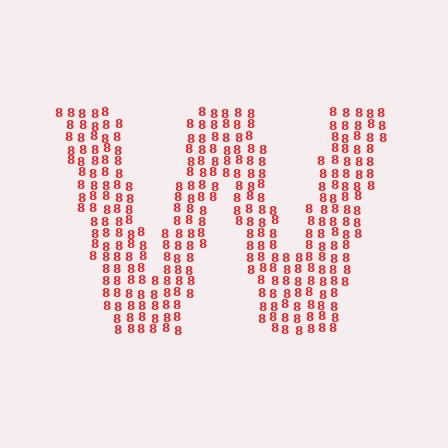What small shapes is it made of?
It is made of small digit 8's.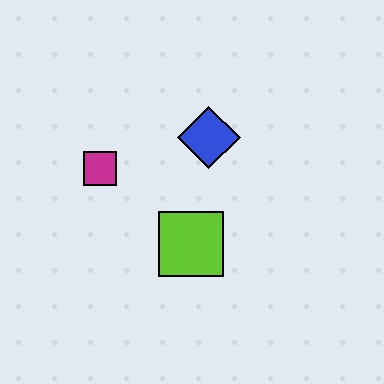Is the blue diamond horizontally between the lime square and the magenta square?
No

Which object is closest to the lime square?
The blue diamond is closest to the lime square.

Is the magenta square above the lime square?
Yes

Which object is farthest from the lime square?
The magenta square is farthest from the lime square.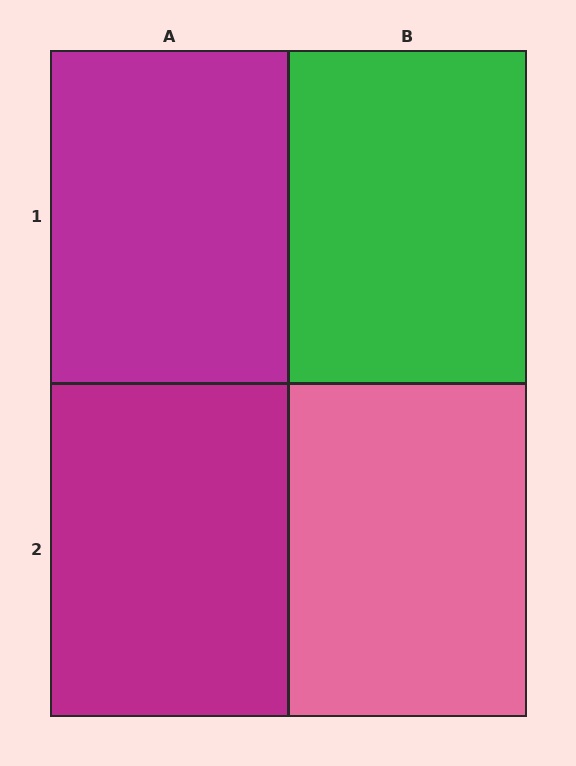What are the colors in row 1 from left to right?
Magenta, green.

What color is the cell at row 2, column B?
Pink.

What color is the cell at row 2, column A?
Magenta.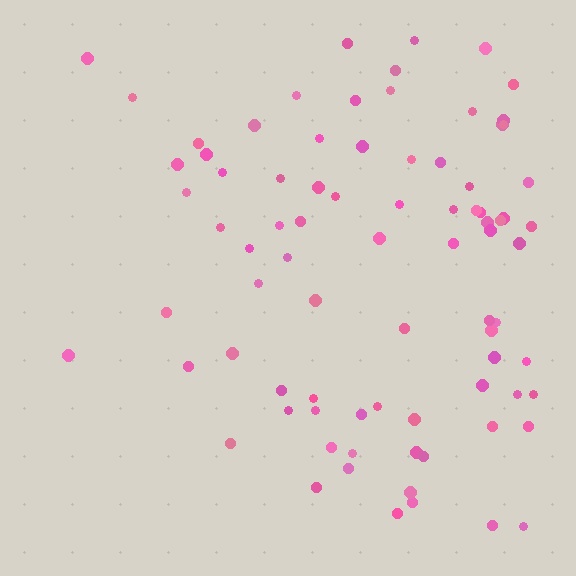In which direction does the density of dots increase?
From left to right, with the right side densest.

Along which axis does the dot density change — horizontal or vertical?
Horizontal.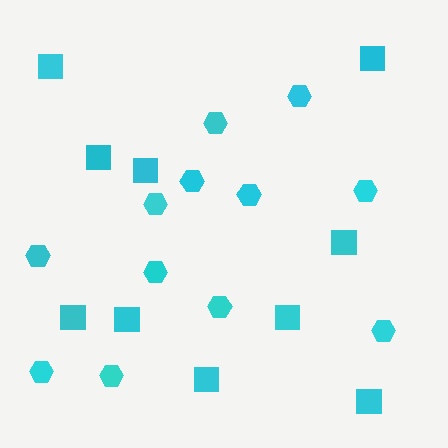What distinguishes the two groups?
There are 2 groups: one group of squares (10) and one group of hexagons (12).